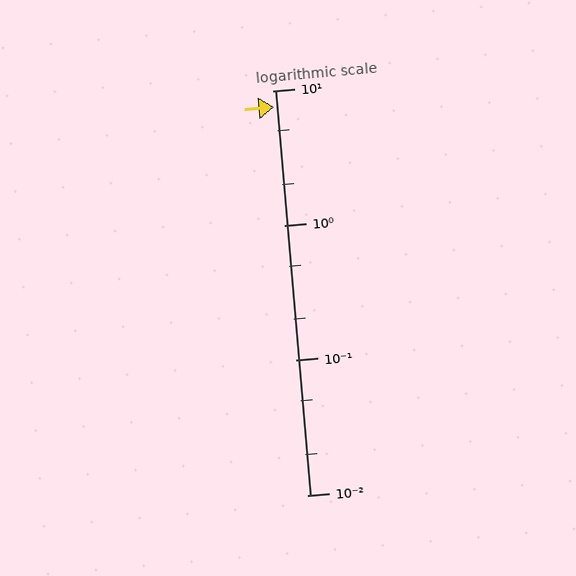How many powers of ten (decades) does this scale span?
The scale spans 3 decades, from 0.01 to 10.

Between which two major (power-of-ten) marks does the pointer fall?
The pointer is between 1 and 10.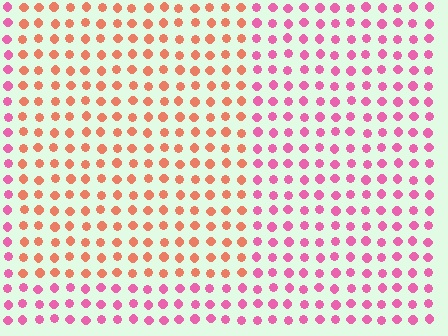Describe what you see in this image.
The image is filled with small pink elements in a uniform arrangement. A rectangle-shaped region is visible where the elements are tinted to a slightly different hue, forming a subtle color boundary.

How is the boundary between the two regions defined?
The boundary is defined purely by a slight shift in hue (about 45 degrees). Spacing, size, and orientation are identical on both sides.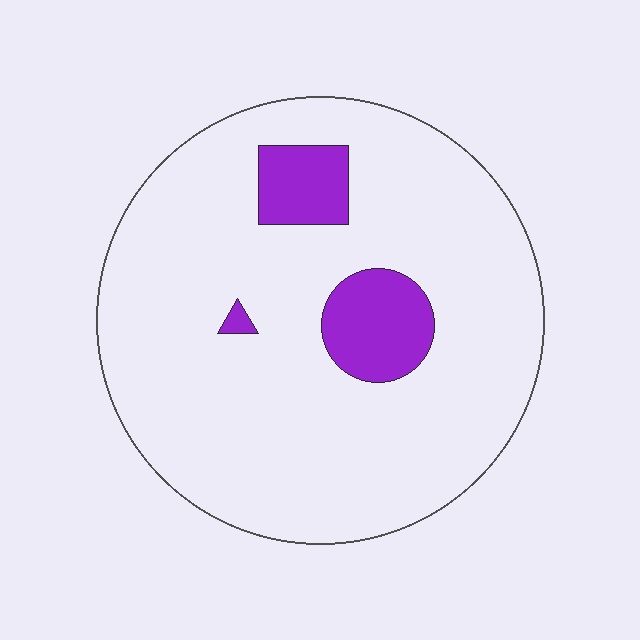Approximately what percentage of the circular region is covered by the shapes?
Approximately 10%.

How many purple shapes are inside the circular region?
3.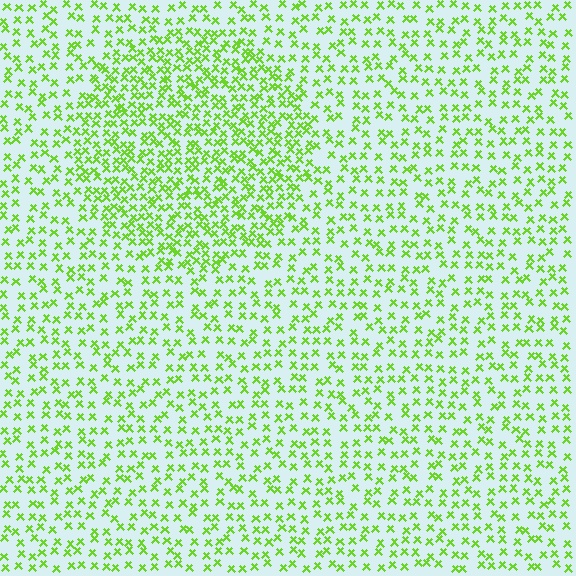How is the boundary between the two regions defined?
The boundary is defined by a change in element density (approximately 1.8x ratio). All elements are the same color, size, and shape.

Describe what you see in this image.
The image contains small lime elements arranged at two different densities. A circle-shaped region is visible where the elements are more densely packed than the surrounding area.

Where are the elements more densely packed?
The elements are more densely packed inside the circle boundary.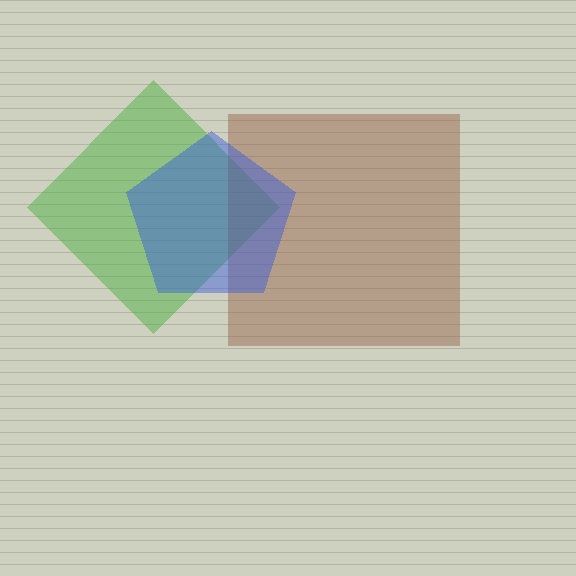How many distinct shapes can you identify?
There are 3 distinct shapes: a green diamond, a brown square, a blue pentagon.